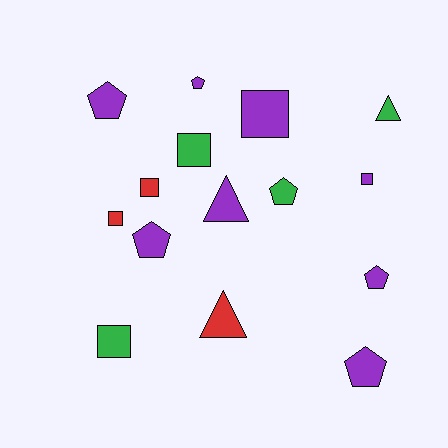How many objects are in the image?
There are 15 objects.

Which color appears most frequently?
Purple, with 8 objects.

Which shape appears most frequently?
Square, with 6 objects.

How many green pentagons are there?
There is 1 green pentagon.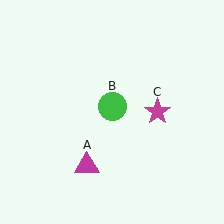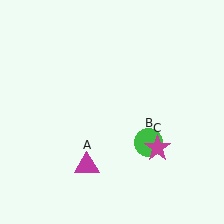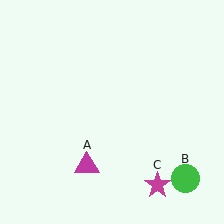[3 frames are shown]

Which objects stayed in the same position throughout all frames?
Magenta triangle (object A) remained stationary.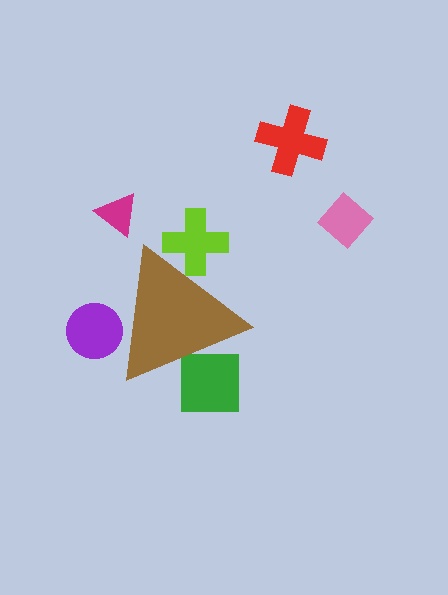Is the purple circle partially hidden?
Yes, the purple circle is partially hidden behind the brown triangle.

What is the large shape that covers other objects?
A brown triangle.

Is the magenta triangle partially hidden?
No, the magenta triangle is fully visible.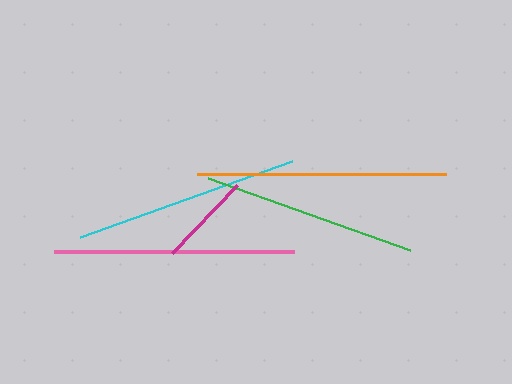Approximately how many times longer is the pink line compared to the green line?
The pink line is approximately 1.1 times the length of the green line.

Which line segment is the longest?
The orange line is the longest at approximately 249 pixels.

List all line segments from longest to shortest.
From longest to shortest: orange, pink, cyan, green, magenta.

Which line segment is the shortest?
The magenta line is the shortest at approximately 94 pixels.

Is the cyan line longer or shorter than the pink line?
The pink line is longer than the cyan line.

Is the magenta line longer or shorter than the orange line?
The orange line is longer than the magenta line.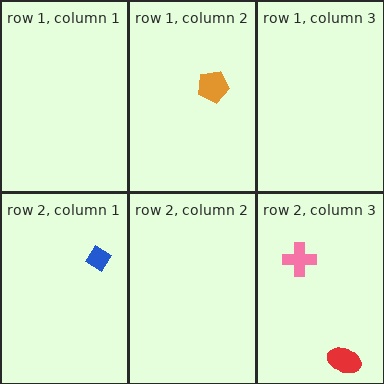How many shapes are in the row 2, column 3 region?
2.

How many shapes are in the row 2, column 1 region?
1.